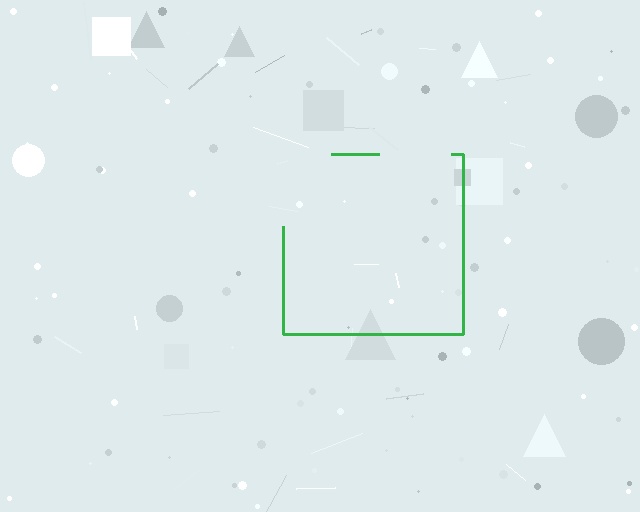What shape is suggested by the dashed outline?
The dashed outline suggests a square.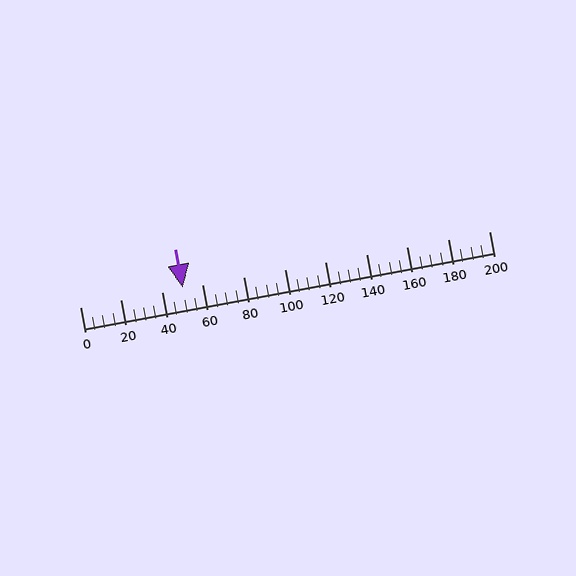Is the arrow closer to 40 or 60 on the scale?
The arrow is closer to 60.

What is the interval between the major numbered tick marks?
The major tick marks are spaced 20 units apart.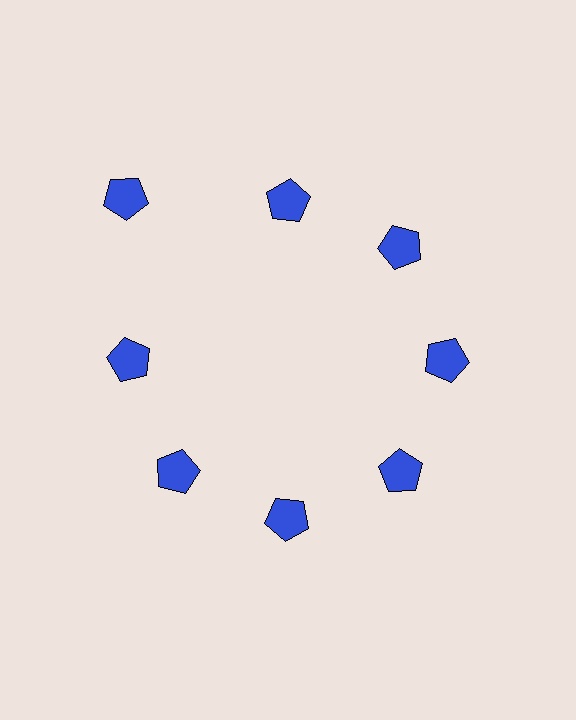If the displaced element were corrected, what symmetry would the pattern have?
It would have 8-fold rotational symmetry — the pattern would map onto itself every 45 degrees.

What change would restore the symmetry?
The symmetry would be restored by moving it inward, back onto the ring so that all 8 pentagons sit at equal angles and equal distance from the center.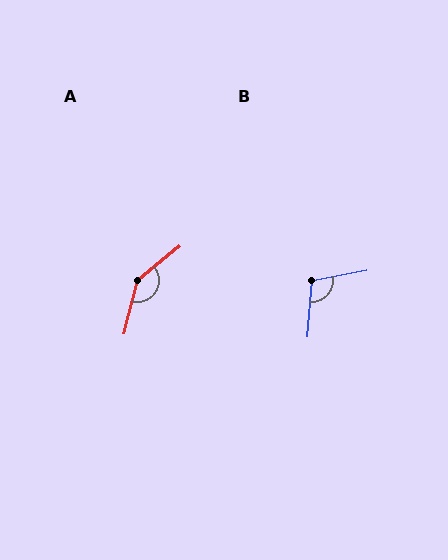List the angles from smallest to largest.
B (105°), A (143°).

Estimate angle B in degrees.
Approximately 105 degrees.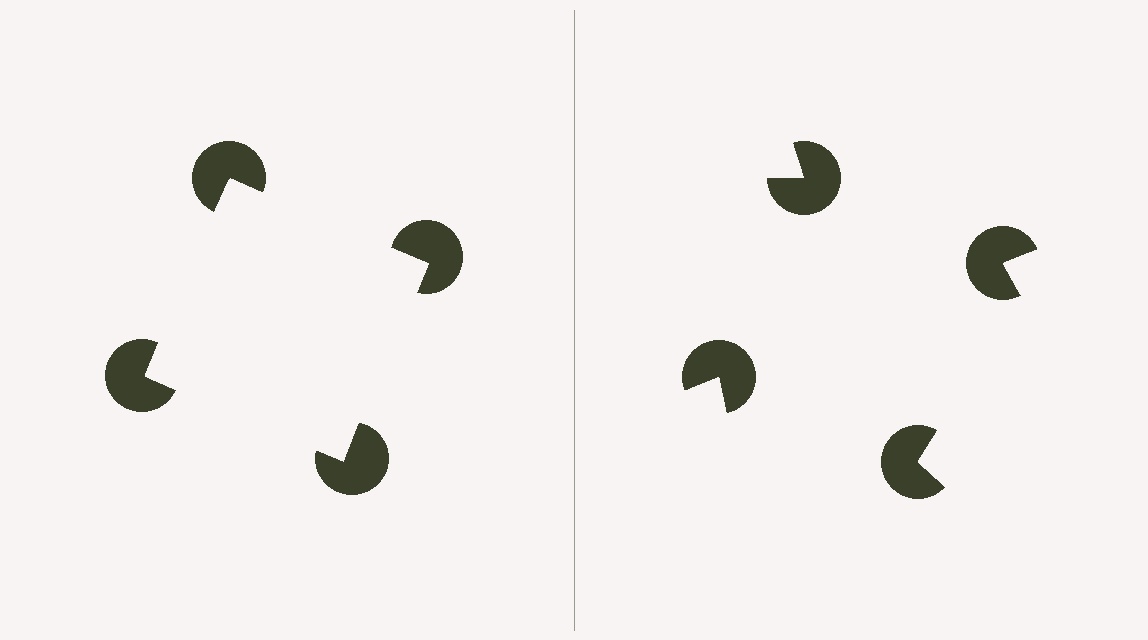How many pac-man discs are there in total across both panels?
8 — 4 on each side.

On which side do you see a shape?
An illusory square appears on the left side. On the right side the wedge cuts are rotated, so no coherent shape forms.